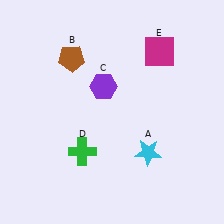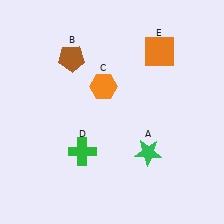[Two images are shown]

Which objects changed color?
A changed from cyan to green. C changed from purple to orange. E changed from magenta to orange.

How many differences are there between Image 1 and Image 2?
There are 3 differences between the two images.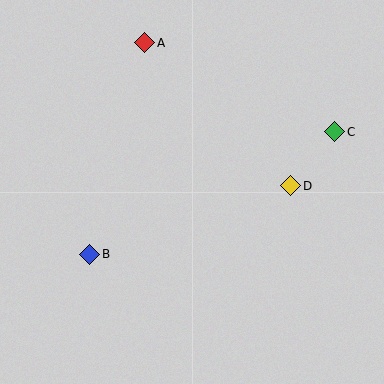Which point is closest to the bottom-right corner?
Point D is closest to the bottom-right corner.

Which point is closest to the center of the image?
Point D at (291, 186) is closest to the center.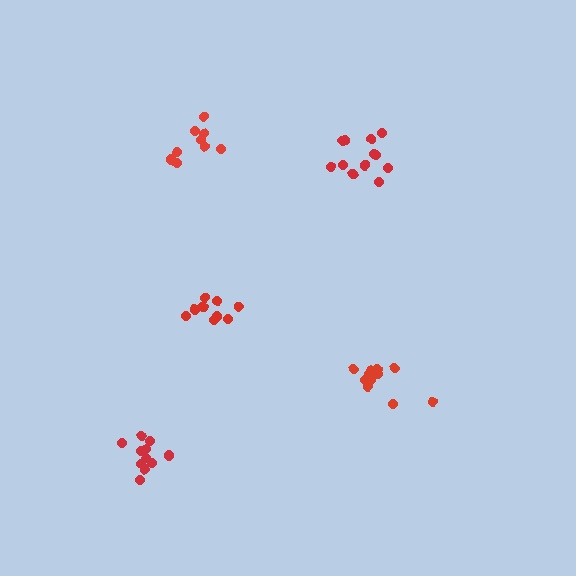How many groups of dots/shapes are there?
There are 5 groups.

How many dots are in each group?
Group 1: 10 dots, Group 2: 12 dots, Group 3: 9 dots, Group 4: 11 dots, Group 5: 11 dots (53 total).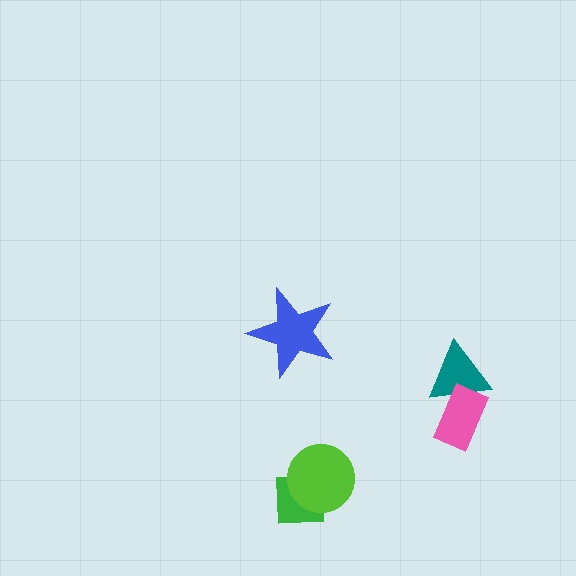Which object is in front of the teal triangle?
The pink rectangle is in front of the teal triangle.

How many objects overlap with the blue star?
0 objects overlap with the blue star.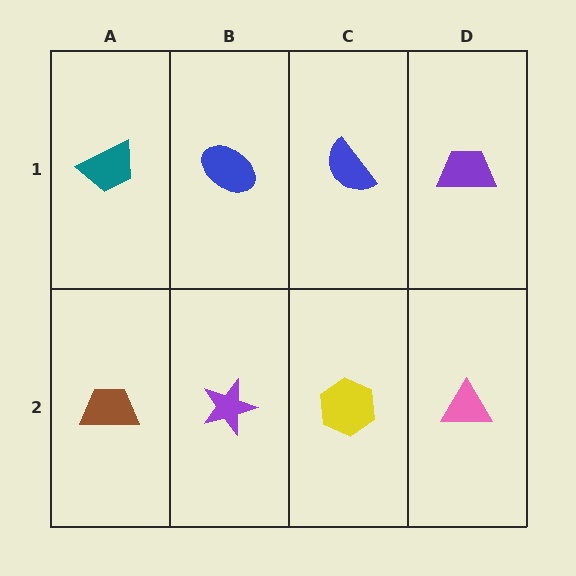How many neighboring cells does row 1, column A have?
2.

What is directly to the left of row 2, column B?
A brown trapezoid.